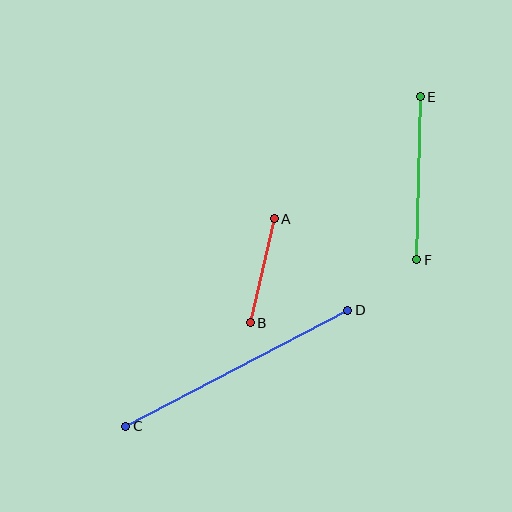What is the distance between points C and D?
The distance is approximately 250 pixels.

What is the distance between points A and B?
The distance is approximately 107 pixels.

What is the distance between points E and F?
The distance is approximately 163 pixels.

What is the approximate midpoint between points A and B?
The midpoint is at approximately (262, 271) pixels.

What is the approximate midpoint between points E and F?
The midpoint is at approximately (418, 178) pixels.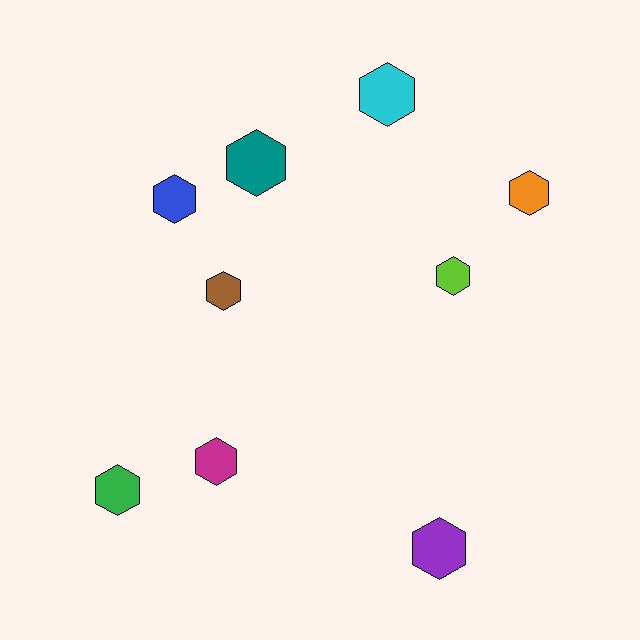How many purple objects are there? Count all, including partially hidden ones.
There is 1 purple object.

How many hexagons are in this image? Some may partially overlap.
There are 9 hexagons.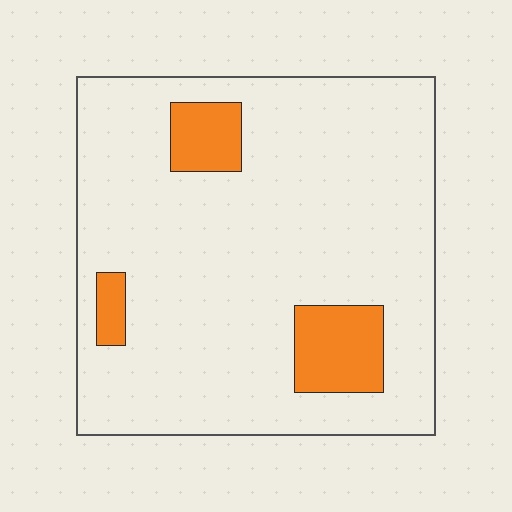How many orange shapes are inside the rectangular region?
3.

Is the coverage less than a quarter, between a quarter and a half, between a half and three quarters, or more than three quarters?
Less than a quarter.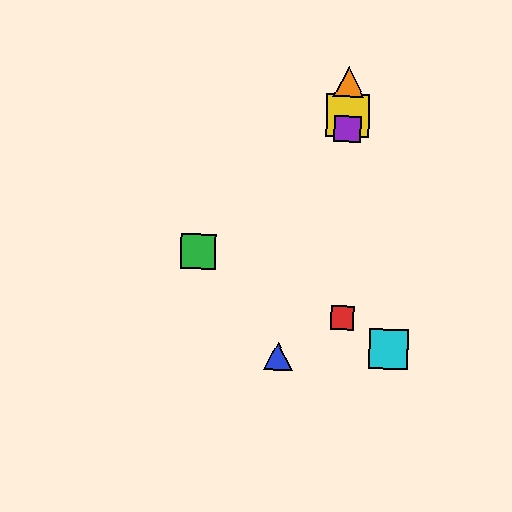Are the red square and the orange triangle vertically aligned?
Yes, both are at x≈342.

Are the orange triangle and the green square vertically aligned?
No, the orange triangle is at x≈349 and the green square is at x≈198.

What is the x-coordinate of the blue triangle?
The blue triangle is at x≈278.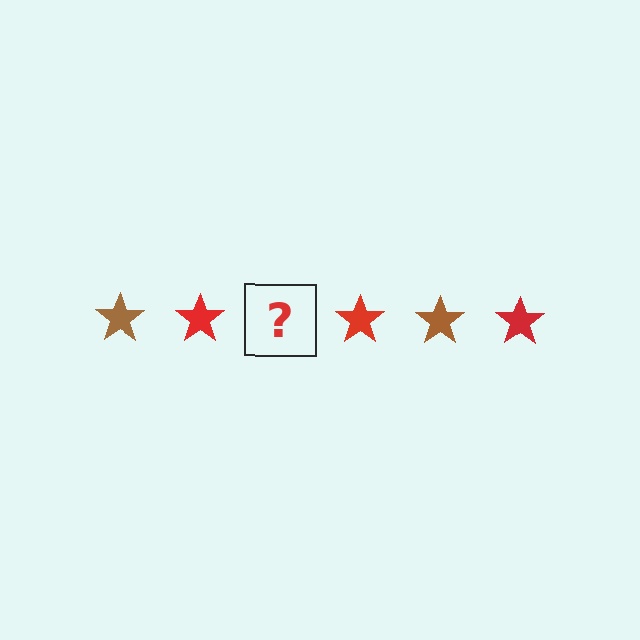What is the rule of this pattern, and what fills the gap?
The rule is that the pattern cycles through brown, red stars. The gap should be filled with a brown star.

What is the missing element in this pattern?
The missing element is a brown star.